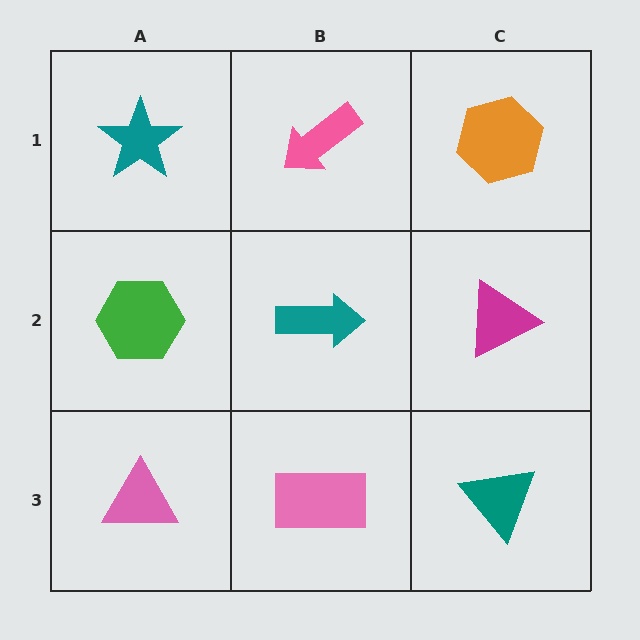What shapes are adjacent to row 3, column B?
A teal arrow (row 2, column B), a pink triangle (row 3, column A), a teal triangle (row 3, column C).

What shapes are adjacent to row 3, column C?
A magenta triangle (row 2, column C), a pink rectangle (row 3, column B).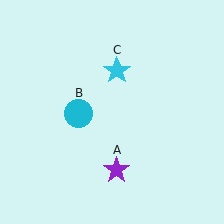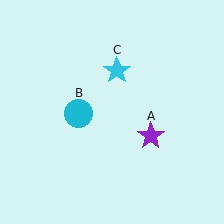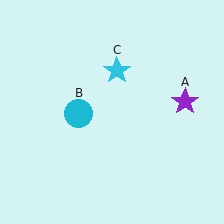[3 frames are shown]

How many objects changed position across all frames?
1 object changed position: purple star (object A).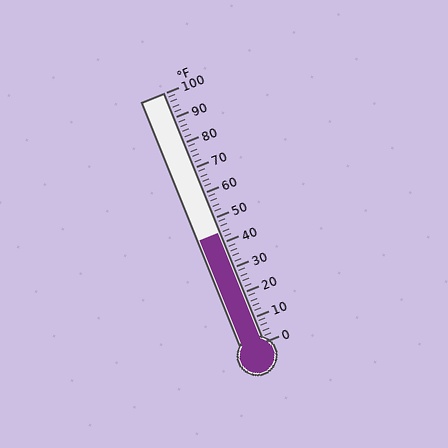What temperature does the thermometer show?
The thermometer shows approximately 44°F.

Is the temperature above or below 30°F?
The temperature is above 30°F.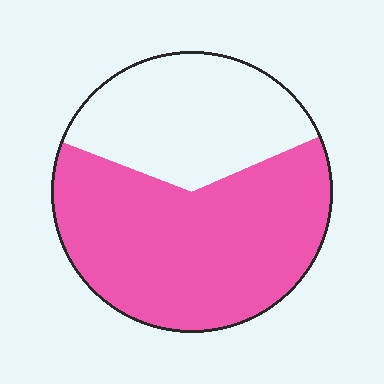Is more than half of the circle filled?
Yes.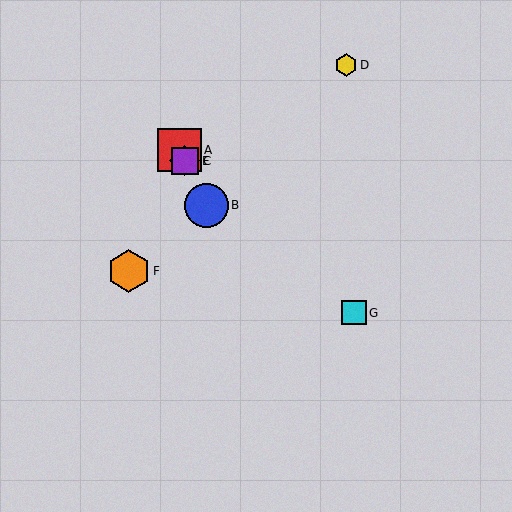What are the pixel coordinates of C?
Object C is at (185, 161).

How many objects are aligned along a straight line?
4 objects (A, B, C, E) are aligned along a straight line.